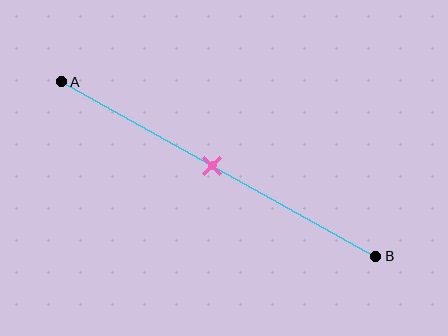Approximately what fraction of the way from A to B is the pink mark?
The pink mark is approximately 50% of the way from A to B.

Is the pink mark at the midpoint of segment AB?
Yes, the mark is approximately at the midpoint.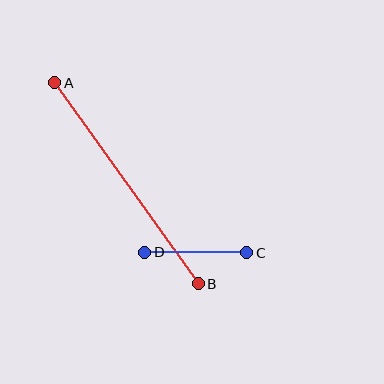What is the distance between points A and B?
The distance is approximately 247 pixels.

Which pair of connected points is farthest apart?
Points A and B are farthest apart.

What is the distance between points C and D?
The distance is approximately 102 pixels.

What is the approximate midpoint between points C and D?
The midpoint is at approximately (196, 252) pixels.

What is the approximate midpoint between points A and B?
The midpoint is at approximately (126, 183) pixels.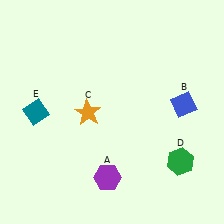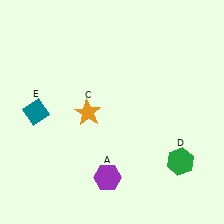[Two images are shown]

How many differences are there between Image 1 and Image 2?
There is 1 difference between the two images.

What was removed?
The blue diamond (B) was removed in Image 2.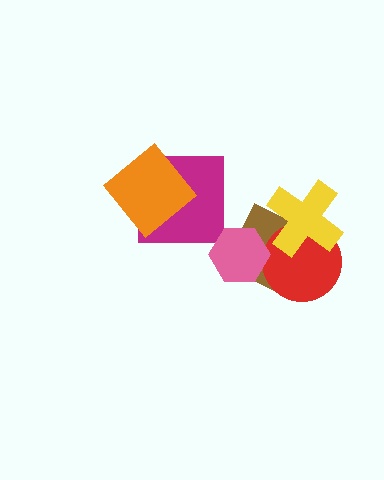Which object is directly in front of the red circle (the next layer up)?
The pink hexagon is directly in front of the red circle.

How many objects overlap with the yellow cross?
2 objects overlap with the yellow cross.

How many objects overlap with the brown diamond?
3 objects overlap with the brown diamond.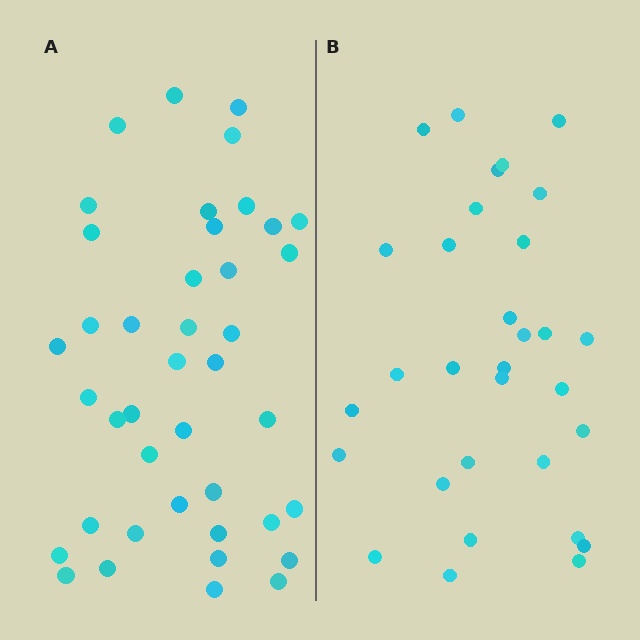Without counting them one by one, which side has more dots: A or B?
Region A (the left region) has more dots.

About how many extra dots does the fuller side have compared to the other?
Region A has roughly 10 or so more dots than region B.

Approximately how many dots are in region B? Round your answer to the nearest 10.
About 30 dots. (The exact count is 31, which rounds to 30.)